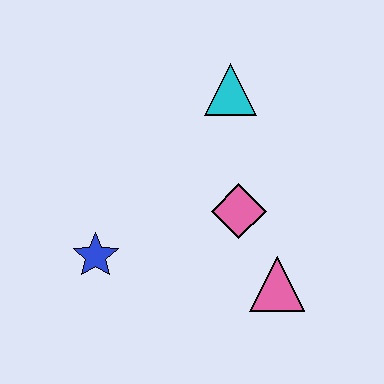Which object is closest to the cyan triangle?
The pink diamond is closest to the cyan triangle.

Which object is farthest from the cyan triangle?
The blue star is farthest from the cyan triangle.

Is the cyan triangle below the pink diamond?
No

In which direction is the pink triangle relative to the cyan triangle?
The pink triangle is below the cyan triangle.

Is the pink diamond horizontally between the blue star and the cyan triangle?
No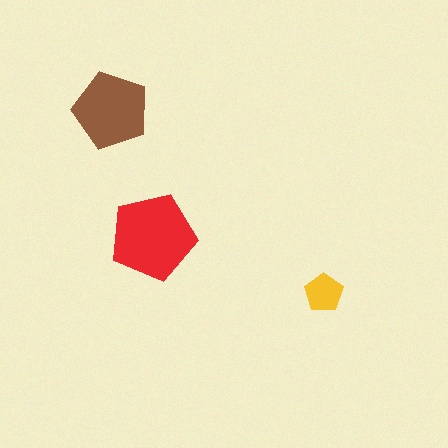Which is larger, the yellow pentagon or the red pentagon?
The red one.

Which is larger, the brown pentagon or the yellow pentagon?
The brown one.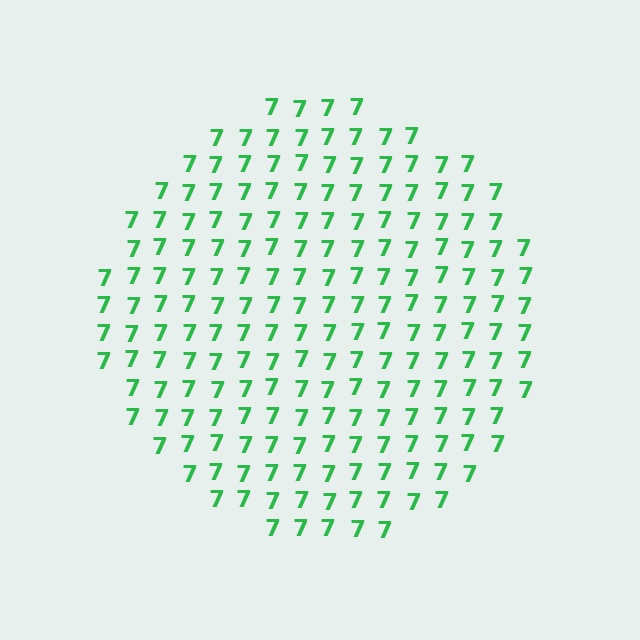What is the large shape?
The large shape is a circle.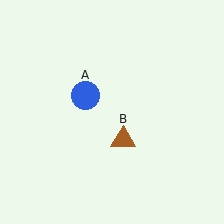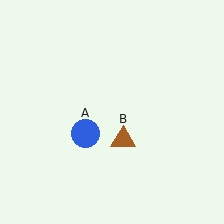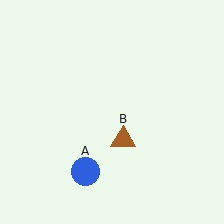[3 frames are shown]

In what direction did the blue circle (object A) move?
The blue circle (object A) moved down.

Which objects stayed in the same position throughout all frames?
Brown triangle (object B) remained stationary.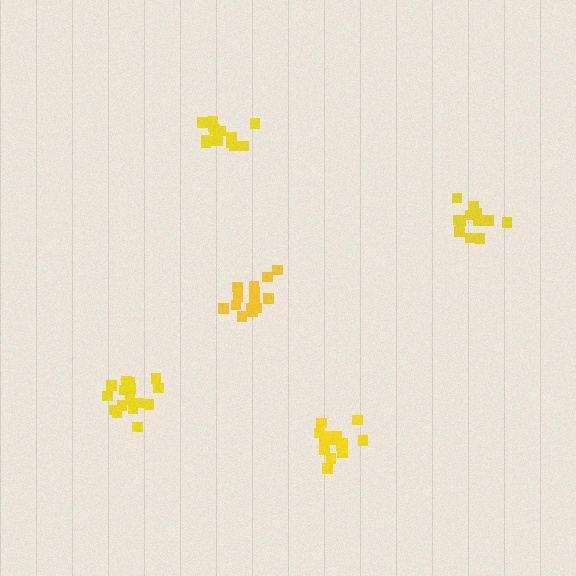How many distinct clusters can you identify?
There are 5 distinct clusters.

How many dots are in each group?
Group 1: 14 dots, Group 2: 12 dots, Group 3: 16 dots, Group 4: 15 dots, Group 5: 14 dots (71 total).